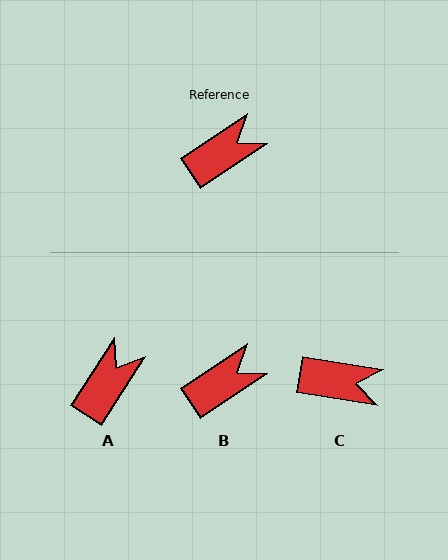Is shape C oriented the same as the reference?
No, it is off by about 43 degrees.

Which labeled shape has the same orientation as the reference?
B.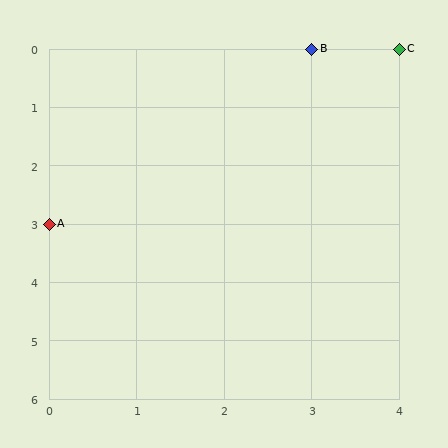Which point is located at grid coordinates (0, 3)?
Point A is at (0, 3).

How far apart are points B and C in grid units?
Points B and C are 1 column apart.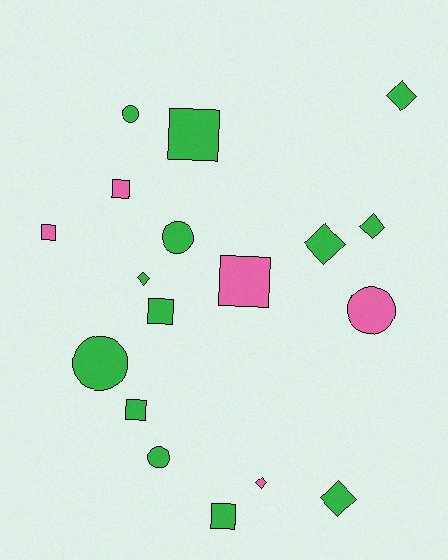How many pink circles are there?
There is 1 pink circle.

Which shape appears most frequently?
Square, with 7 objects.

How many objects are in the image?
There are 18 objects.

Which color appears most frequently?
Green, with 13 objects.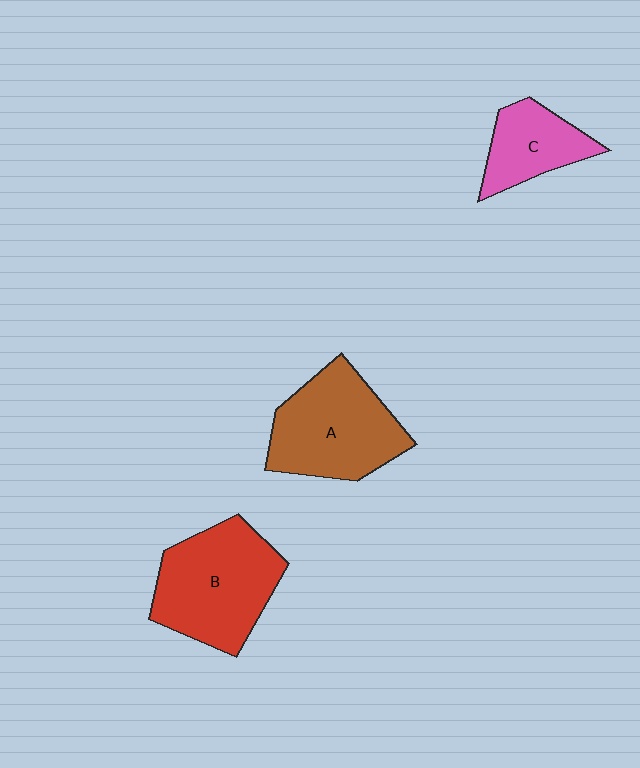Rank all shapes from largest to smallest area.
From largest to smallest: B (red), A (brown), C (pink).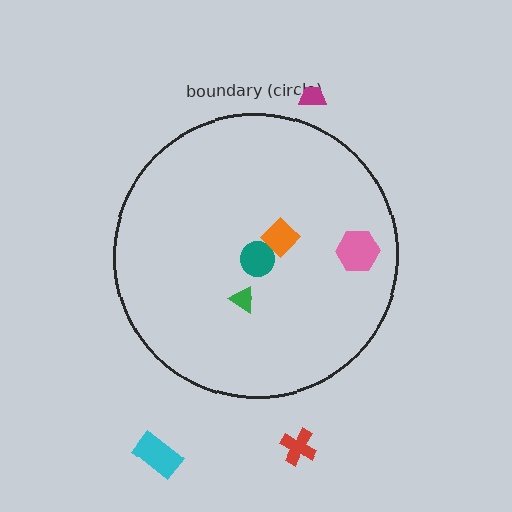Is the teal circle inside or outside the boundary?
Inside.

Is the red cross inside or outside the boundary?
Outside.